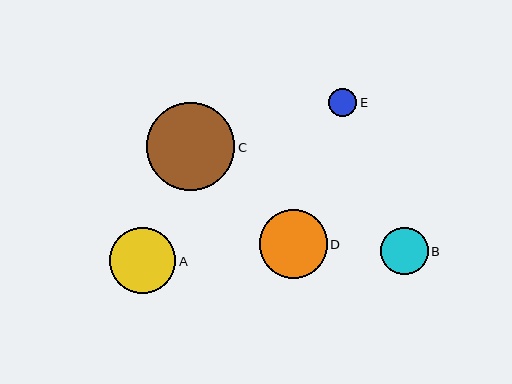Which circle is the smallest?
Circle E is the smallest with a size of approximately 28 pixels.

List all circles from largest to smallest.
From largest to smallest: C, D, A, B, E.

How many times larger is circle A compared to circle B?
Circle A is approximately 1.4 times the size of circle B.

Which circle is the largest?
Circle C is the largest with a size of approximately 88 pixels.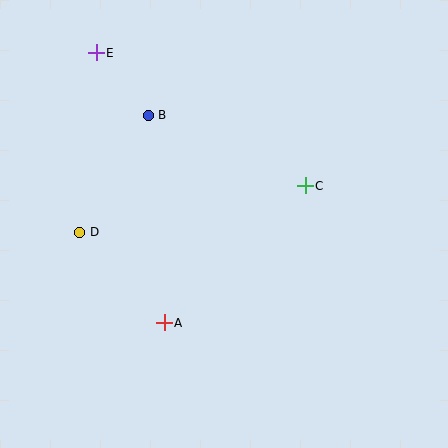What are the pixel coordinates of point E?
Point E is at (96, 53).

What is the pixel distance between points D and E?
The distance between D and E is 180 pixels.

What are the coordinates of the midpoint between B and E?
The midpoint between B and E is at (122, 84).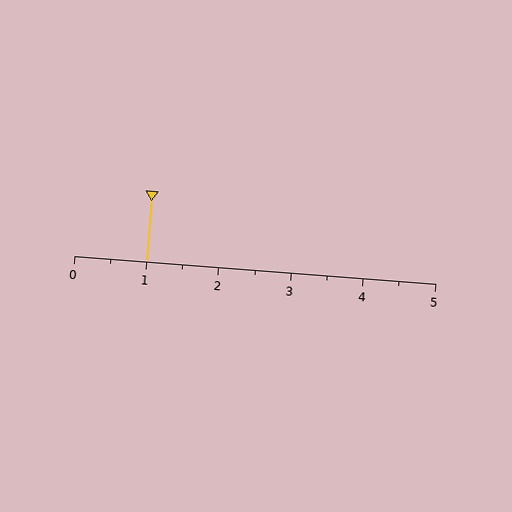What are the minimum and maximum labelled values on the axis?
The axis runs from 0 to 5.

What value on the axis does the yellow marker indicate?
The marker indicates approximately 1.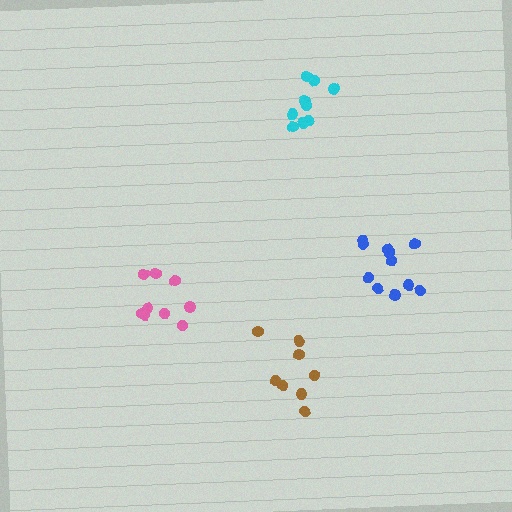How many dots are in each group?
Group 1: 8 dots, Group 2: 10 dots, Group 3: 9 dots, Group 4: 12 dots (39 total).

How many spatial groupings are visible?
There are 4 spatial groupings.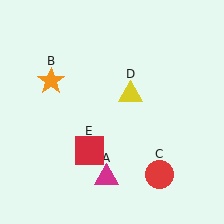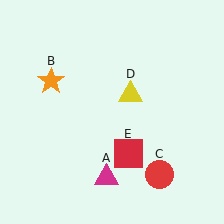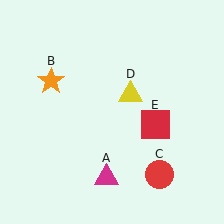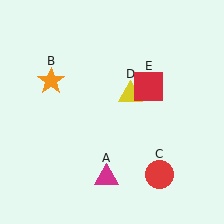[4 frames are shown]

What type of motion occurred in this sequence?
The red square (object E) rotated counterclockwise around the center of the scene.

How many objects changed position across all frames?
1 object changed position: red square (object E).